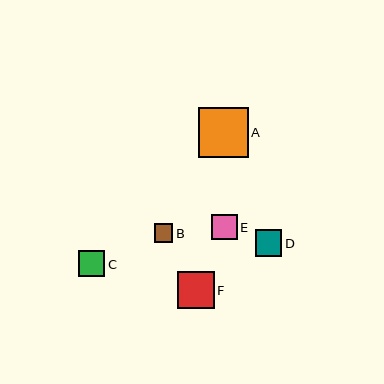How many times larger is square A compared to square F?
Square A is approximately 1.3 times the size of square F.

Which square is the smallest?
Square B is the smallest with a size of approximately 18 pixels.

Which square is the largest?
Square A is the largest with a size of approximately 49 pixels.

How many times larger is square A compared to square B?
Square A is approximately 2.7 times the size of square B.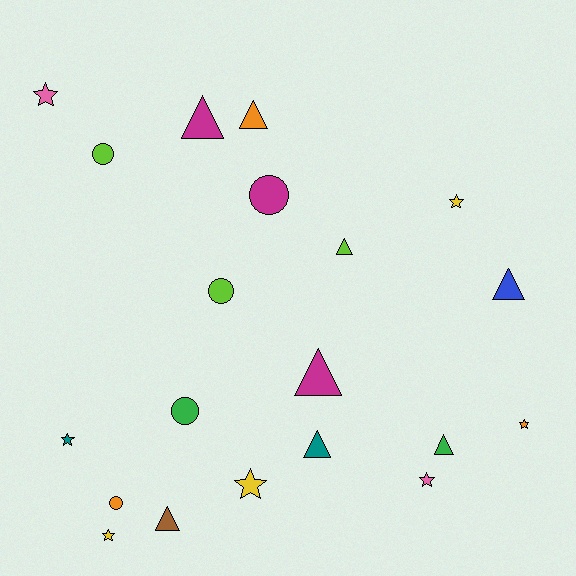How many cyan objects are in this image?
There are no cyan objects.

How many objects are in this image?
There are 20 objects.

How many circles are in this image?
There are 5 circles.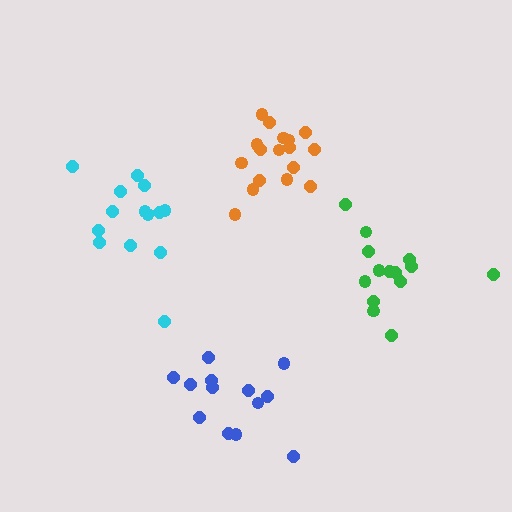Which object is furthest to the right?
The green cluster is rightmost.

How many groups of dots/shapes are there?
There are 4 groups.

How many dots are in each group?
Group 1: 13 dots, Group 2: 17 dots, Group 3: 14 dots, Group 4: 14 dots (58 total).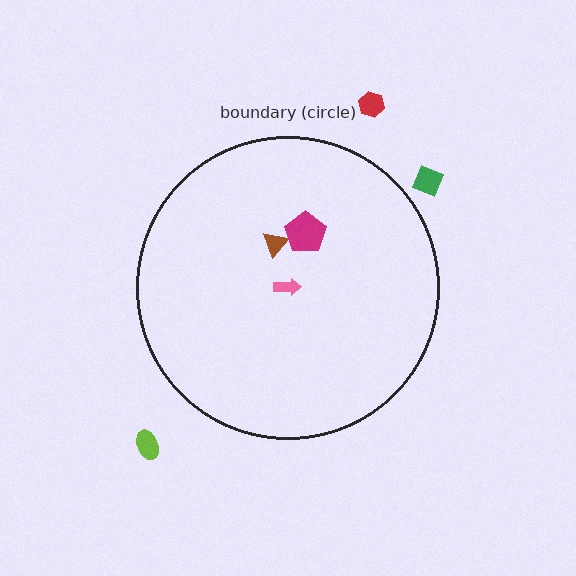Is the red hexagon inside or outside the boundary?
Outside.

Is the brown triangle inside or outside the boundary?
Inside.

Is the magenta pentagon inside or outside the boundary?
Inside.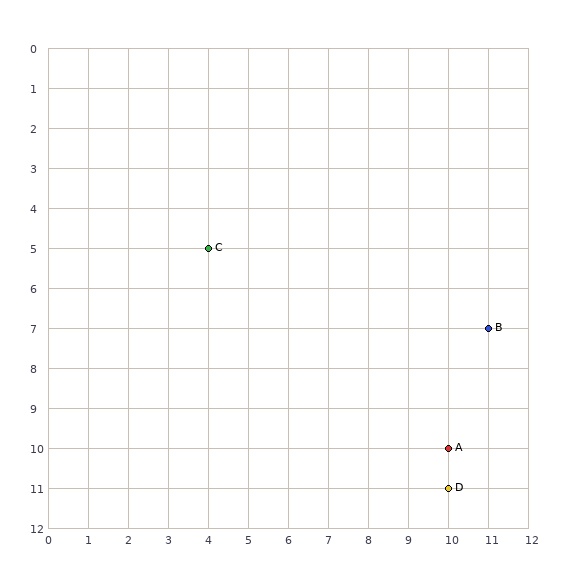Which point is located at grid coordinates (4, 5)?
Point C is at (4, 5).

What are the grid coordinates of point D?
Point D is at grid coordinates (10, 11).